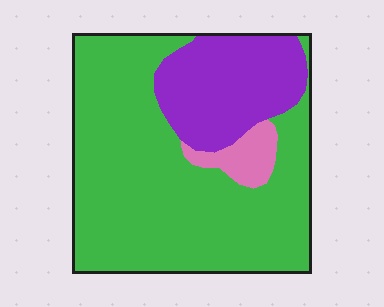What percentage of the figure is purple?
Purple covers around 25% of the figure.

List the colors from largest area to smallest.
From largest to smallest: green, purple, pink.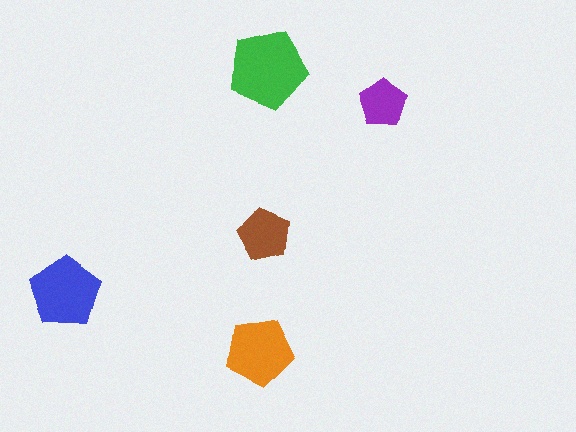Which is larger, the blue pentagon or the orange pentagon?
The blue one.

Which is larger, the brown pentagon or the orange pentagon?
The orange one.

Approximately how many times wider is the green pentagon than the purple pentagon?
About 1.5 times wider.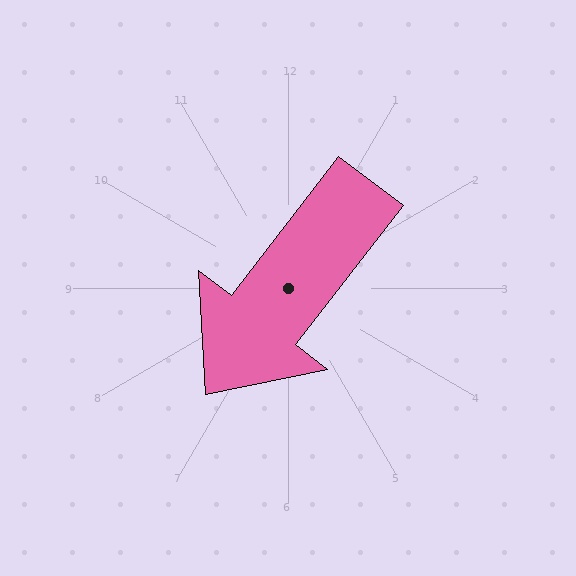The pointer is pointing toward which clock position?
Roughly 7 o'clock.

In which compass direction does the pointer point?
Southwest.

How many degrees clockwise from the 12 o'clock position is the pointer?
Approximately 218 degrees.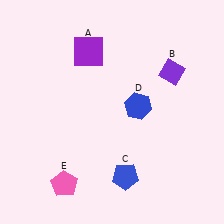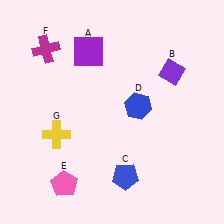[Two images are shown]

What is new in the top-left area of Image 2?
A magenta cross (F) was added in the top-left area of Image 2.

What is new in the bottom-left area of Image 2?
A yellow cross (G) was added in the bottom-left area of Image 2.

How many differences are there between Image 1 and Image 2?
There are 2 differences between the two images.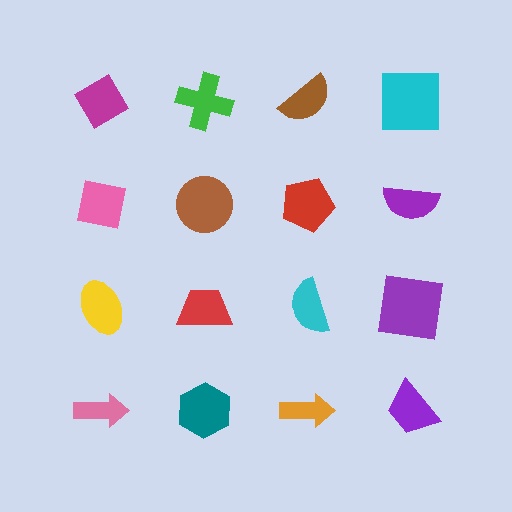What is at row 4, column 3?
An orange arrow.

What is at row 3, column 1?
A yellow ellipse.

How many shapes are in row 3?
4 shapes.